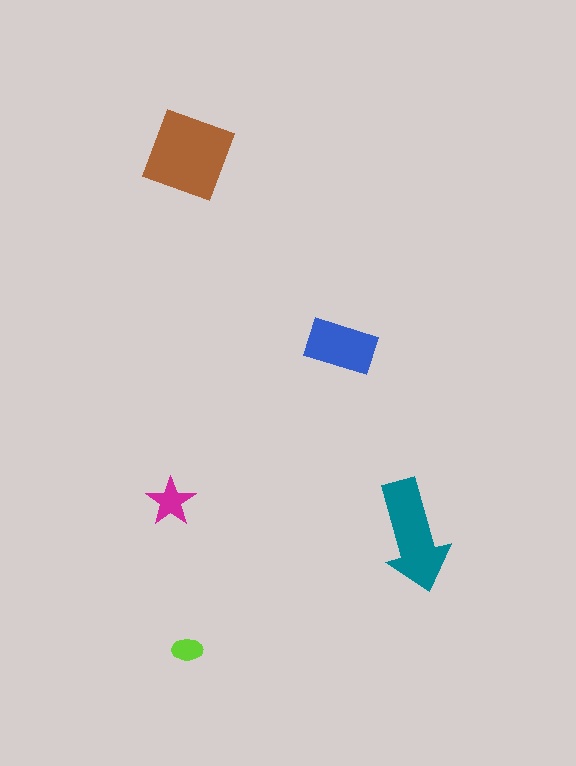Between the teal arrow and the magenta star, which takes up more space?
The teal arrow.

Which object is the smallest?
The lime ellipse.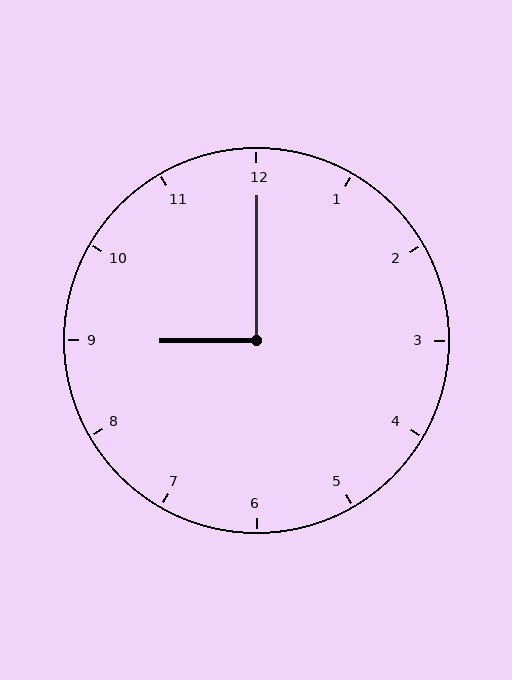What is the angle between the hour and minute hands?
Approximately 90 degrees.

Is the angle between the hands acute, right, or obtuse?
It is right.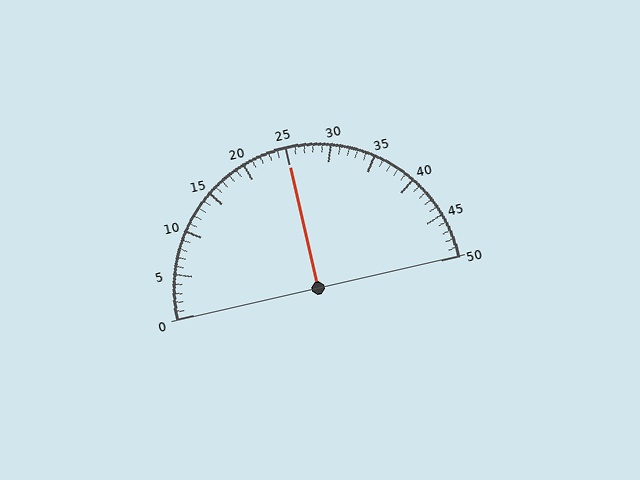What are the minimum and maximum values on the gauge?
The gauge ranges from 0 to 50.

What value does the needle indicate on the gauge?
The needle indicates approximately 25.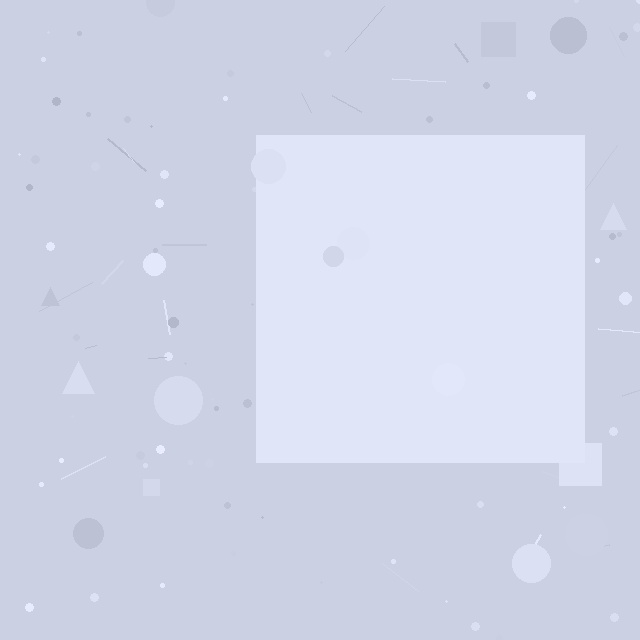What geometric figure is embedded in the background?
A square is embedded in the background.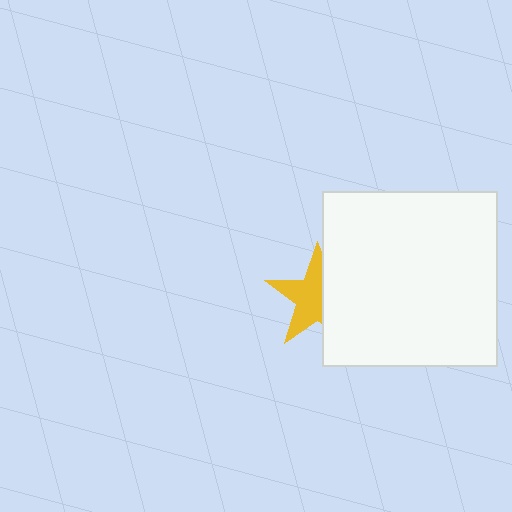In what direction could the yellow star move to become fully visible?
The yellow star could move left. That would shift it out from behind the white square entirely.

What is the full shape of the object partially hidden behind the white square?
The partially hidden object is a yellow star.